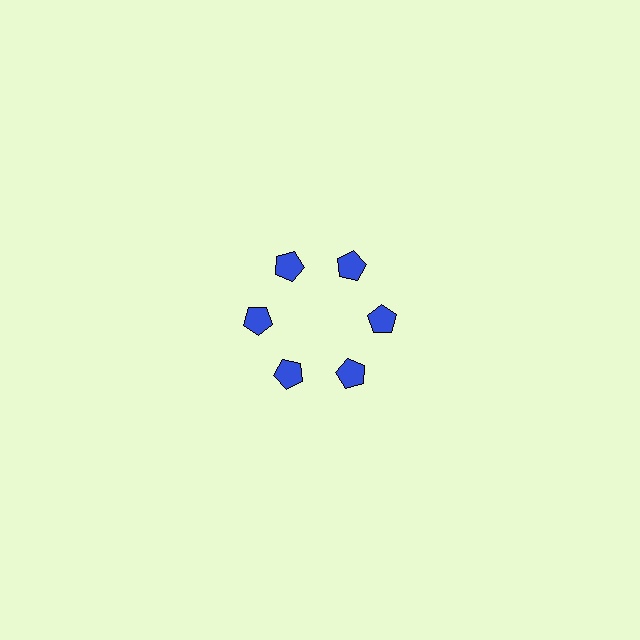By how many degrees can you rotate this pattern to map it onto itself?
The pattern maps onto itself every 60 degrees of rotation.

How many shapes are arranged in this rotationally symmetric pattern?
There are 6 shapes, arranged in 6 groups of 1.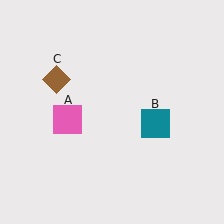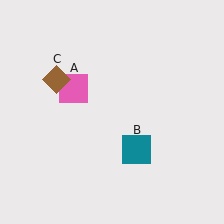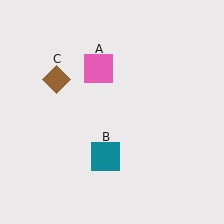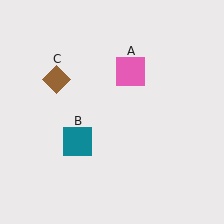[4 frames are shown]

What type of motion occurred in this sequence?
The pink square (object A), teal square (object B) rotated clockwise around the center of the scene.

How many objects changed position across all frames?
2 objects changed position: pink square (object A), teal square (object B).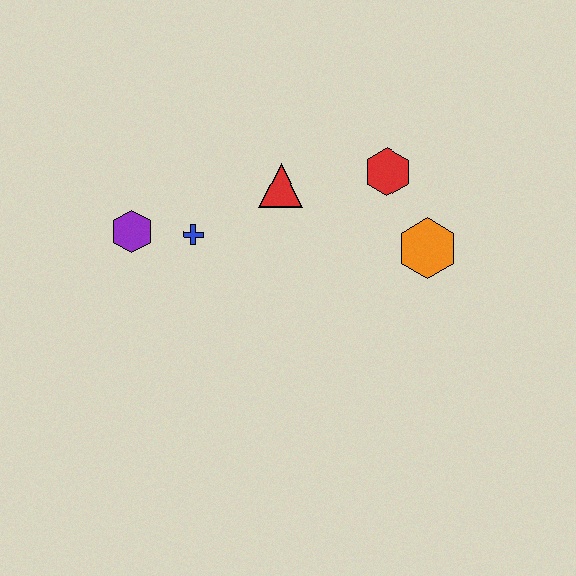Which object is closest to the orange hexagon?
The red hexagon is closest to the orange hexagon.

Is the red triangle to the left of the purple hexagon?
No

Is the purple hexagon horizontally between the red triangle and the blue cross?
No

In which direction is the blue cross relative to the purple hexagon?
The blue cross is to the right of the purple hexagon.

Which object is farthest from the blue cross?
The orange hexagon is farthest from the blue cross.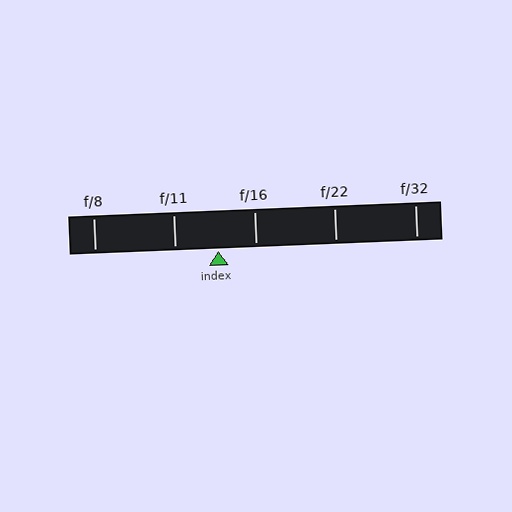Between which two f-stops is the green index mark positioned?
The index mark is between f/11 and f/16.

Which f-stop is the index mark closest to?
The index mark is closest to f/16.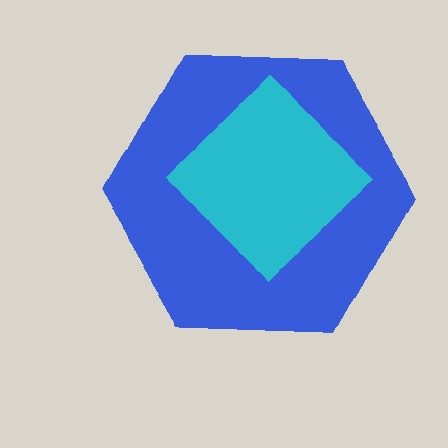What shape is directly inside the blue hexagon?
The cyan diamond.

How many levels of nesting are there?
2.